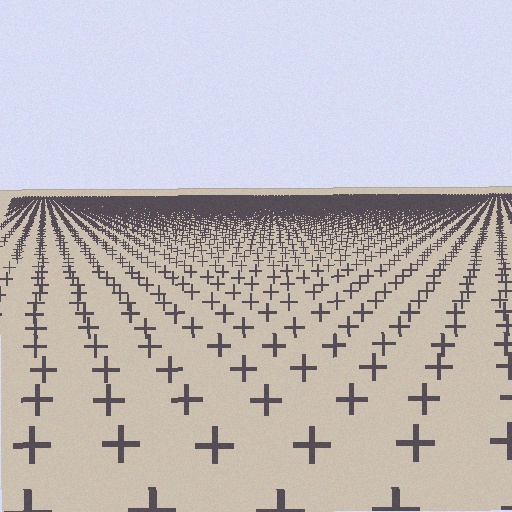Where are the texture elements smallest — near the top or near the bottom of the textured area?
Near the top.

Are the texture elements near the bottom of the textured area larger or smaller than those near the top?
Larger. Near the bottom, elements are closer to the viewer and appear at a bigger on-screen size.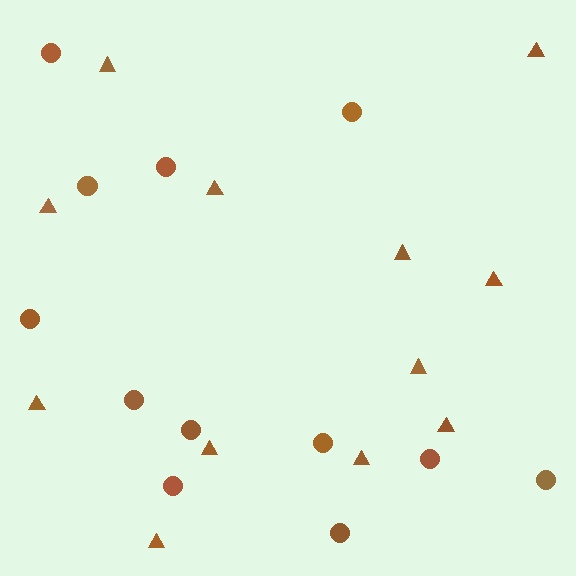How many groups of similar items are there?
There are 2 groups: one group of circles (12) and one group of triangles (12).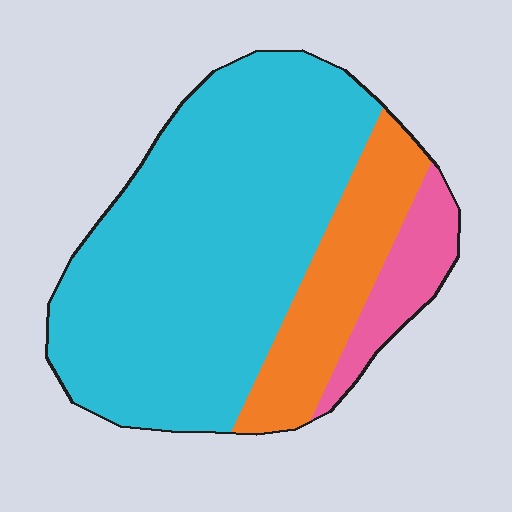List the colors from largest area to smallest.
From largest to smallest: cyan, orange, pink.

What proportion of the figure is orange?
Orange takes up about one fifth (1/5) of the figure.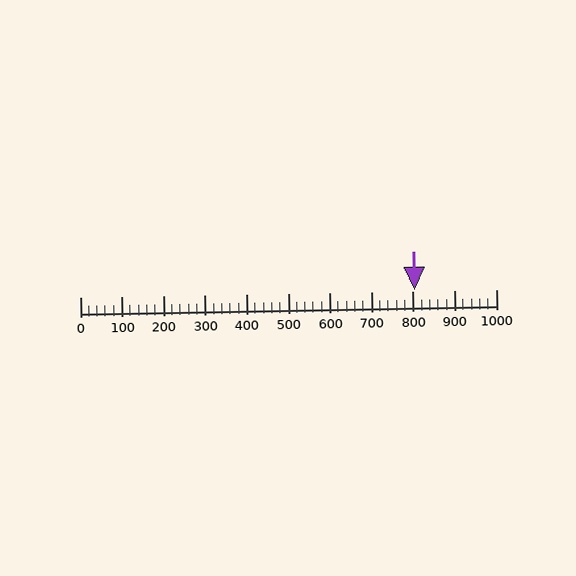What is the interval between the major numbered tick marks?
The major tick marks are spaced 100 units apart.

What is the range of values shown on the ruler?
The ruler shows values from 0 to 1000.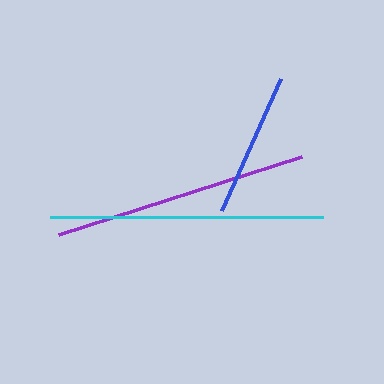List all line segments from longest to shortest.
From longest to shortest: cyan, purple, blue.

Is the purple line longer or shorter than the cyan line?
The cyan line is longer than the purple line.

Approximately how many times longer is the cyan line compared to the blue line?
The cyan line is approximately 1.9 times the length of the blue line.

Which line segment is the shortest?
The blue line is the shortest at approximately 145 pixels.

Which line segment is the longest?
The cyan line is the longest at approximately 273 pixels.